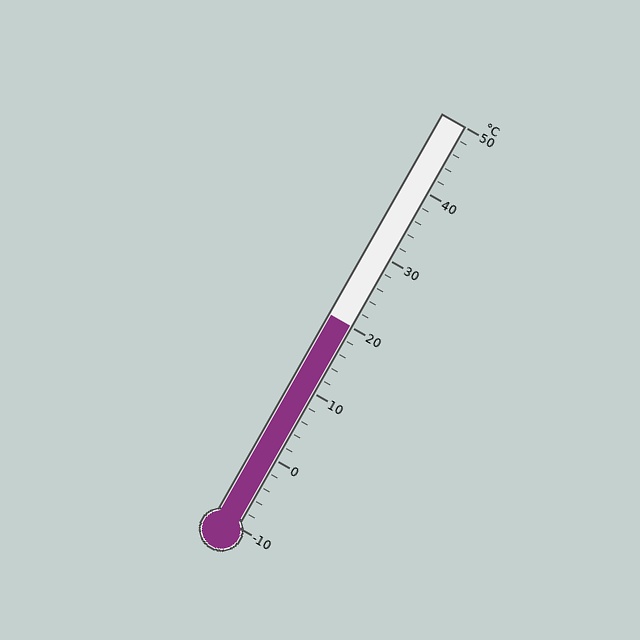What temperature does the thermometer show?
The thermometer shows approximately 20°C.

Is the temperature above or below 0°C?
The temperature is above 0°C.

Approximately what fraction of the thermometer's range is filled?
The thermometer is filled to approximately 50% of its range.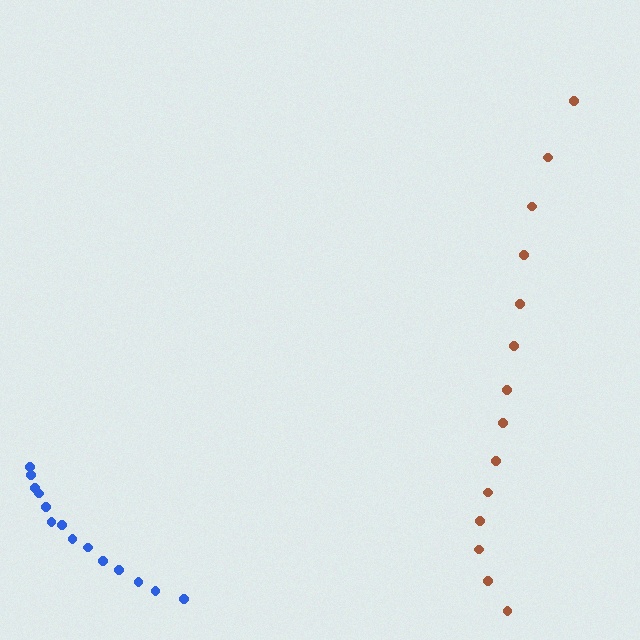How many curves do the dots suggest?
There are 2 distinct paths.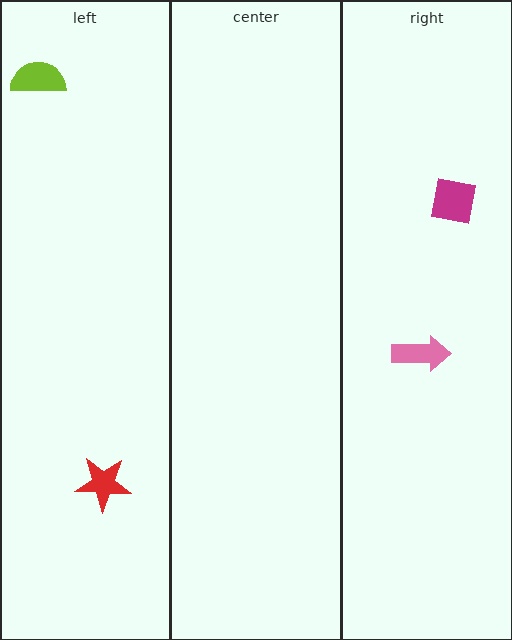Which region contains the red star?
The left region.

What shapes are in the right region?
The pink arrow, the magenta square.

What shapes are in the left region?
The red star, the lime semicircle.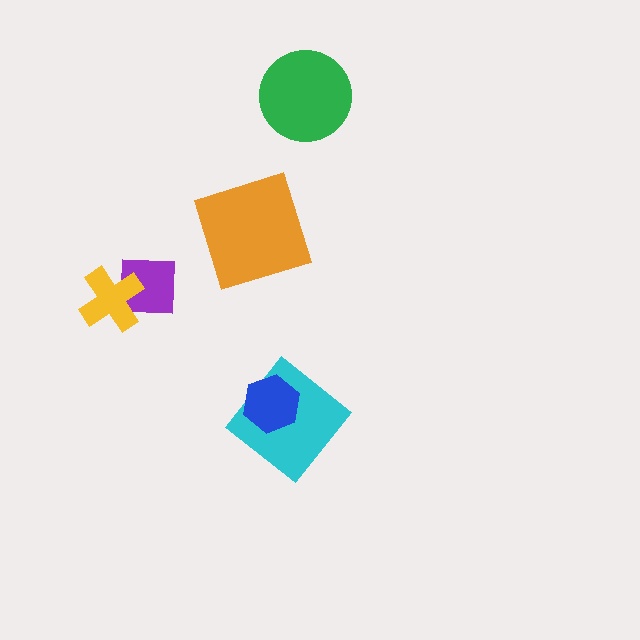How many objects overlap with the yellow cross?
1 object overlaps with the yellow cross.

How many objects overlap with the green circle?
0 objects overlap with the green circle.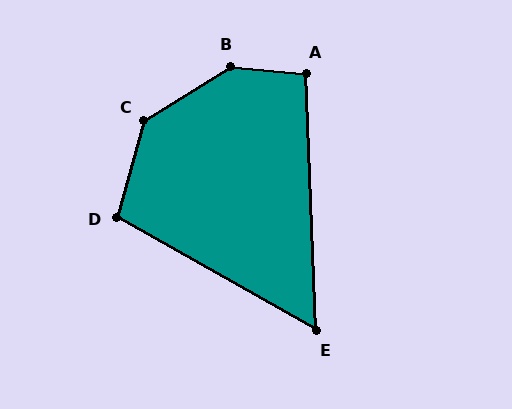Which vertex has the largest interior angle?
B, at approximately 143 degrees.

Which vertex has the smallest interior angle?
E, at approximately 58 degrees.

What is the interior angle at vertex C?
Approximately 138 degrees (obtuse).